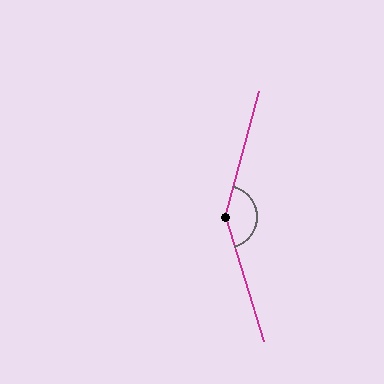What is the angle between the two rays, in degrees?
Approximately 148 degrees.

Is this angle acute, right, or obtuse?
It is obtuse.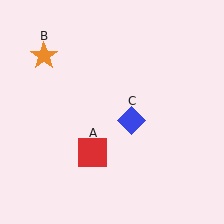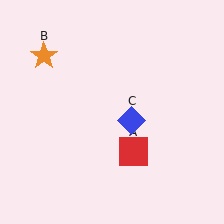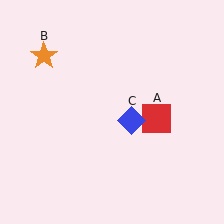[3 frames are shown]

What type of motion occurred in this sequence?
The red square (object A) rotated counterclockwise around the center of the scene.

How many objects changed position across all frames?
1 object changed position: red square (object A).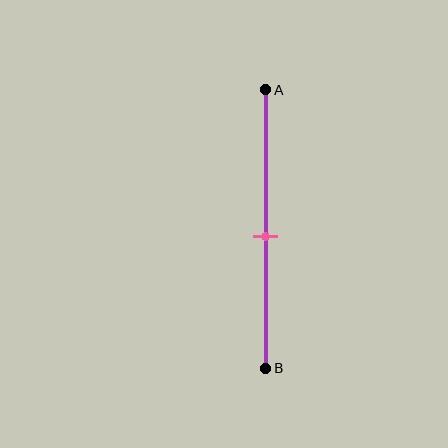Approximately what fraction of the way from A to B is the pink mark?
The pink mark is approximately 55% of the way from A to B.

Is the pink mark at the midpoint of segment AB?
Yes, the mark is approximately at the midpoint.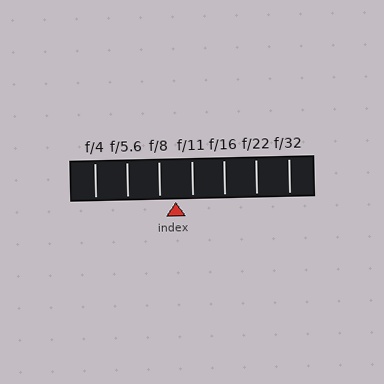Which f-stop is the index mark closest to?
The index mark is closest to f/8.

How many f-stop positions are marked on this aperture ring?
There are 7 f-stop positions marked.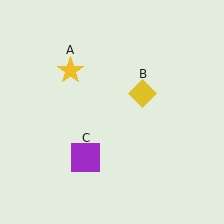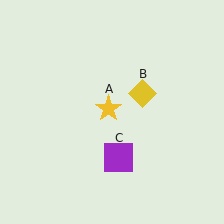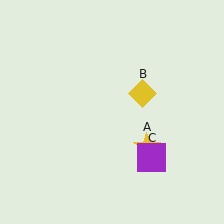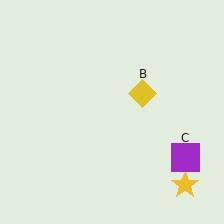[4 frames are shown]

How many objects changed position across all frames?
2 objects changed position: yellow star (object A), purple square (object C).